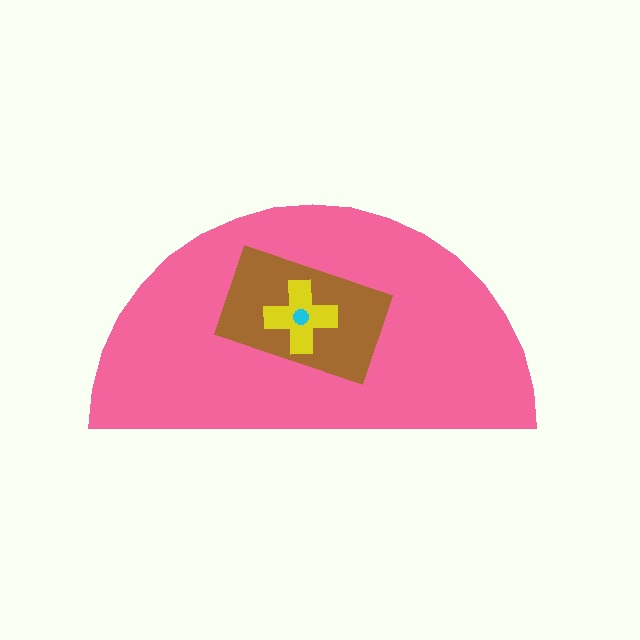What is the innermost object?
The cyan circle.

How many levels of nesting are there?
4.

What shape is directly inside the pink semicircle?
The brown rectangle.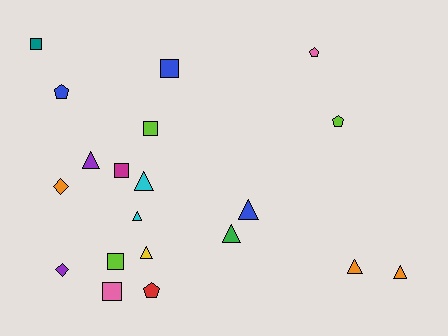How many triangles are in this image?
There are 8 triangles.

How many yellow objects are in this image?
There is 1 yellow object.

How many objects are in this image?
There are 20 objects.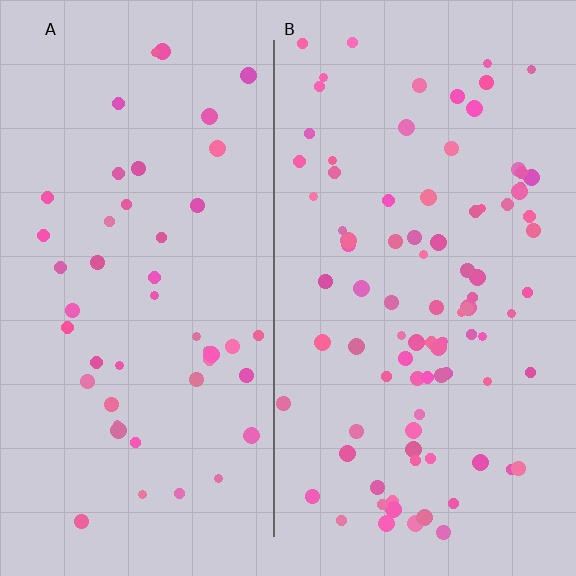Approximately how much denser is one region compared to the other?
Approximately 2.0× — region B over region A.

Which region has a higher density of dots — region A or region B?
B (the right).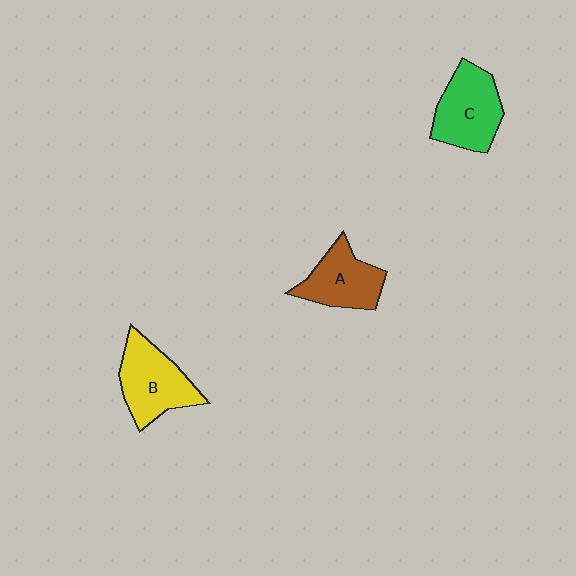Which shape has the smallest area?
Shape A (brown).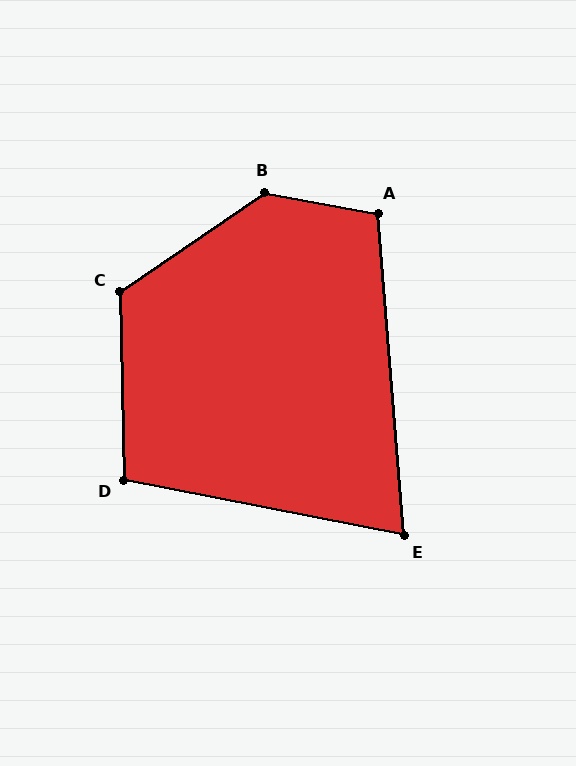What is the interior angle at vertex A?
Approximately 105 degrees (obtuse).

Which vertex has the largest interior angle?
B, at approximately 135 degrees.